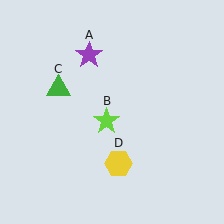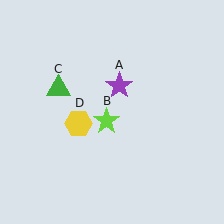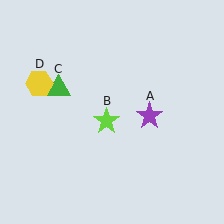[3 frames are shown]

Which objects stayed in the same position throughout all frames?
Lime star (object B) and green triangle (object C) remained stationary.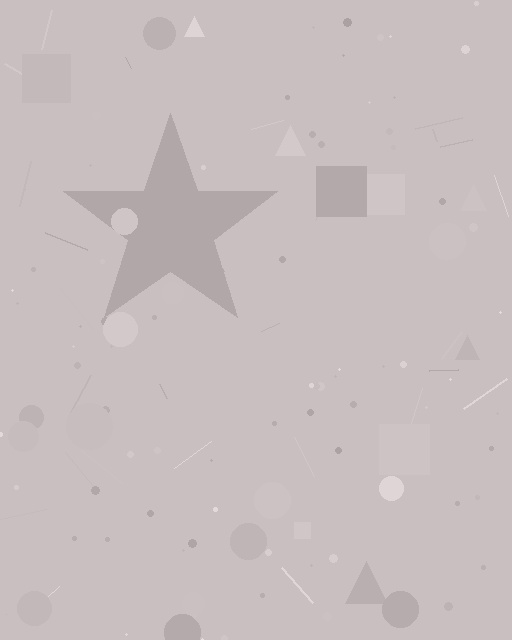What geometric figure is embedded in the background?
A star is embedded in the background.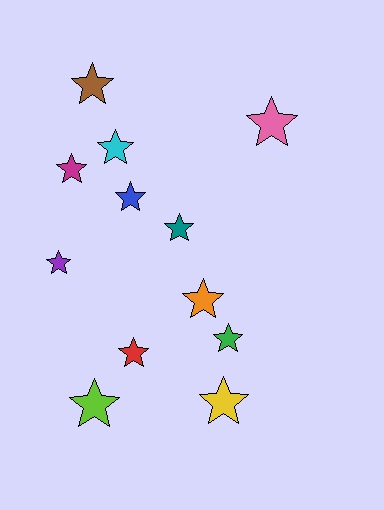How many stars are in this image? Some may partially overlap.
There are 12 stars.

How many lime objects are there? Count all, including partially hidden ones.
There is 1 lime object.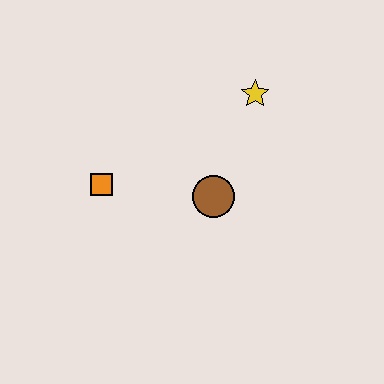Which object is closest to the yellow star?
The brown circle is closest to the yellow star.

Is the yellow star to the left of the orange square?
No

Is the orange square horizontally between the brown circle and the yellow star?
No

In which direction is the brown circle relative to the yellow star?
The brown circle is below the yellow star.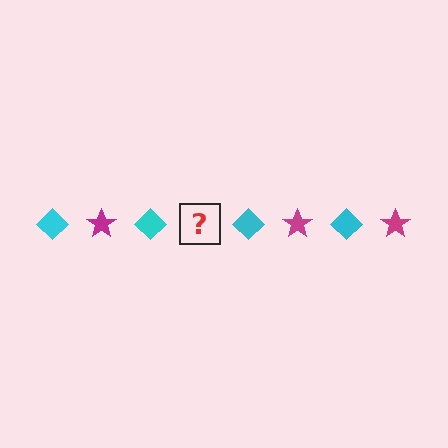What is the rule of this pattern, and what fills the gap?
The rule is that the pattern alternates between cyan diamond and magenta star. The gap should be filled with a magenta star.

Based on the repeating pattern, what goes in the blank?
The blank should be a magenta star.